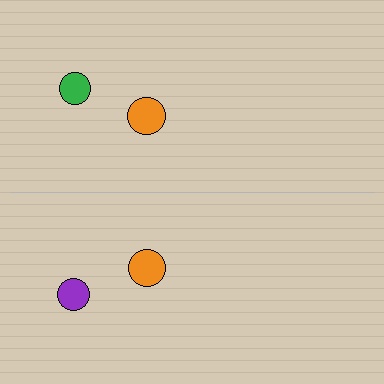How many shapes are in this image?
There are 4 shapes in this image.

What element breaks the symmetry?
The purple circle on the bottom side breaks the symmetry — its mirror counterpart is green.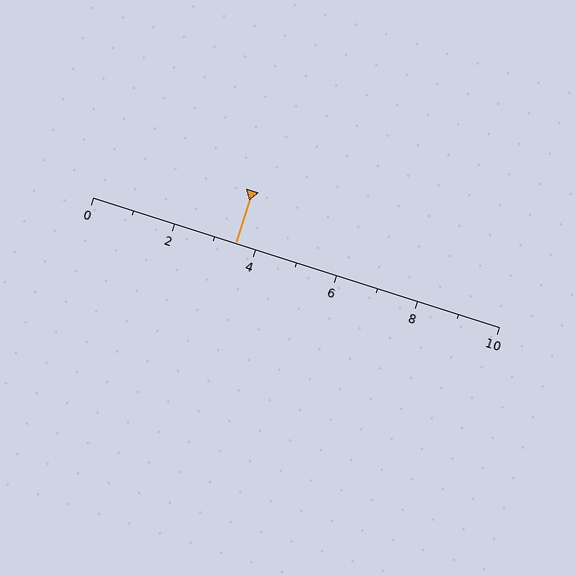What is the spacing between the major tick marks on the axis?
The major ticks are spaced 2 apart.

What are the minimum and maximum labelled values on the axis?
The axis runs from 0 to 10.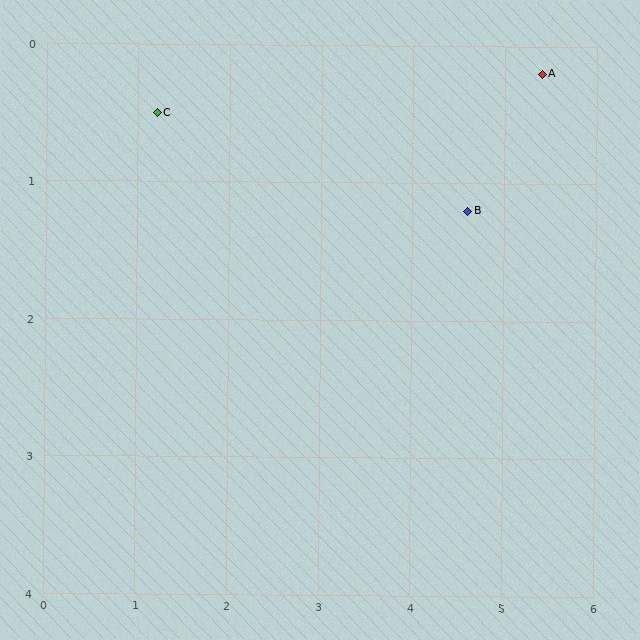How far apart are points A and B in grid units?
Points A and B are about 1.3 grid units apart.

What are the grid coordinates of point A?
Point A is at approximately (5.4, 0.2).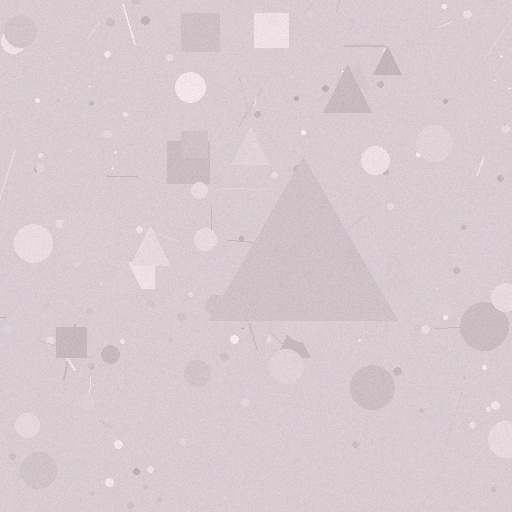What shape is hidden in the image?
A triangle is hidden in the image.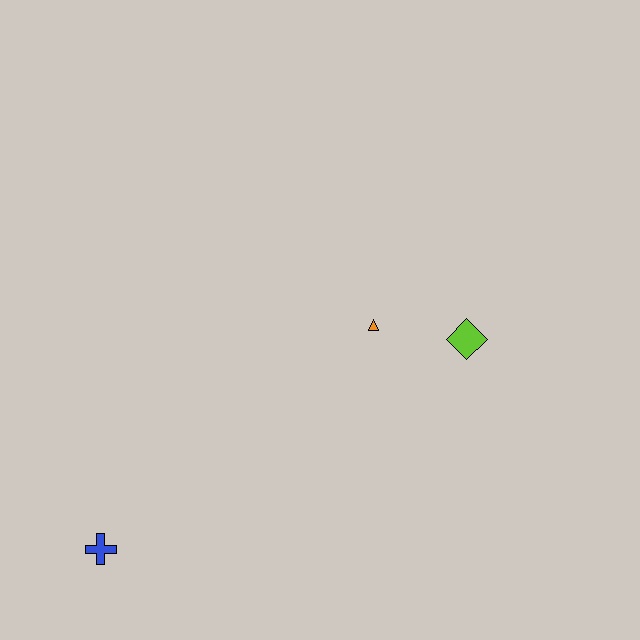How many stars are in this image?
There are no stars.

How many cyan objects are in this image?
There are no cyan objects.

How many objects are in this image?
There are 3 objects.